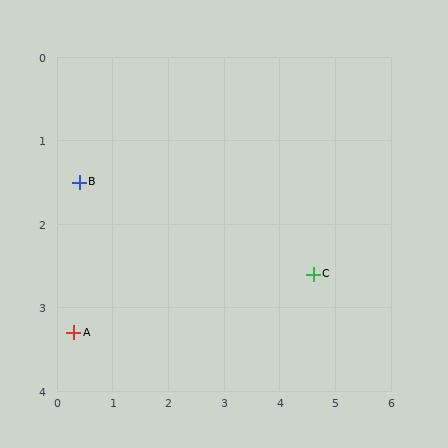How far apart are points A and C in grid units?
Points A and C are about 4.4 grid units apart.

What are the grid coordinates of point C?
Point C is at approximately (4.6, 2.6).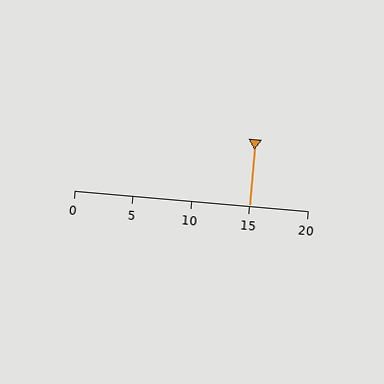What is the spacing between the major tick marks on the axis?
The major ticks are spaced 5 apart.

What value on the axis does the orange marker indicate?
The marker indicates approximately 15.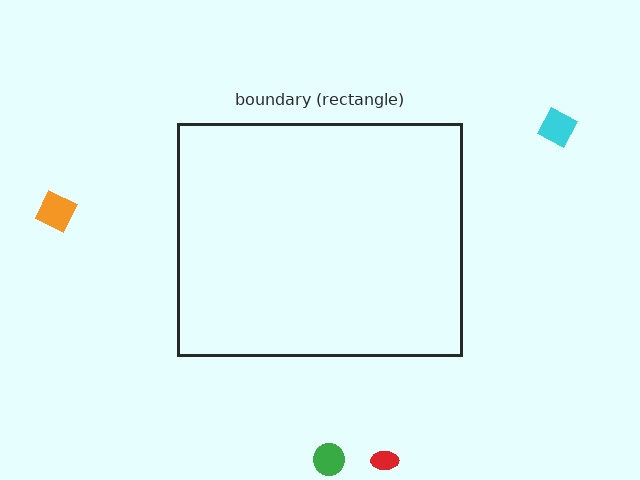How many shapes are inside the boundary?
0 inside, 4 outside.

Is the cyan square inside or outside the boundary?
Outside.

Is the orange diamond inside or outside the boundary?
Outside.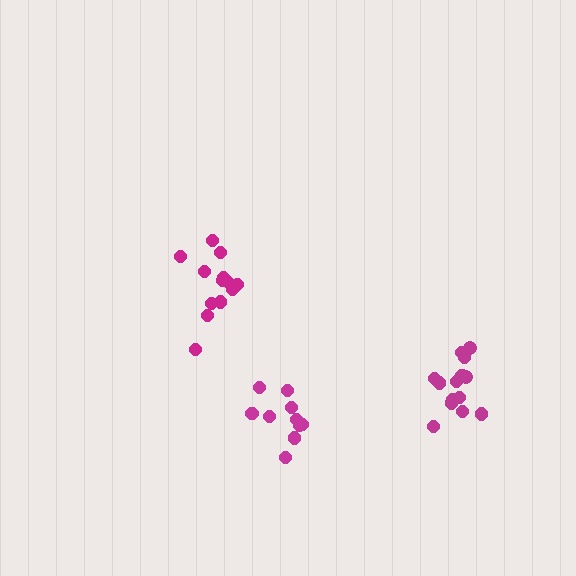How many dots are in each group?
Group 1: 14 dots, Group 2: 14 dots, Group 3: 11 dots (39 total).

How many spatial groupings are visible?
There are 3 spatial groupings.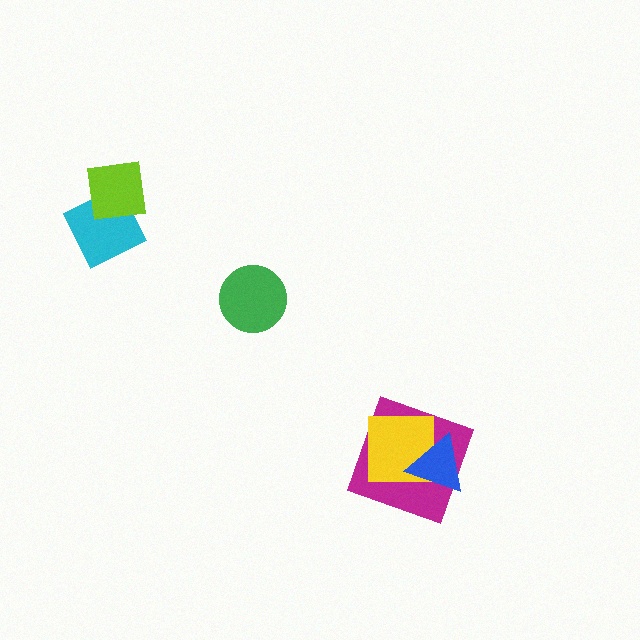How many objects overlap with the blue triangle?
2 objects overlap with the blue triangle.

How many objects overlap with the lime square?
1 object overlaps with the lime square.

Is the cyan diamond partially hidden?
Yes, it is partially covered by another shape.